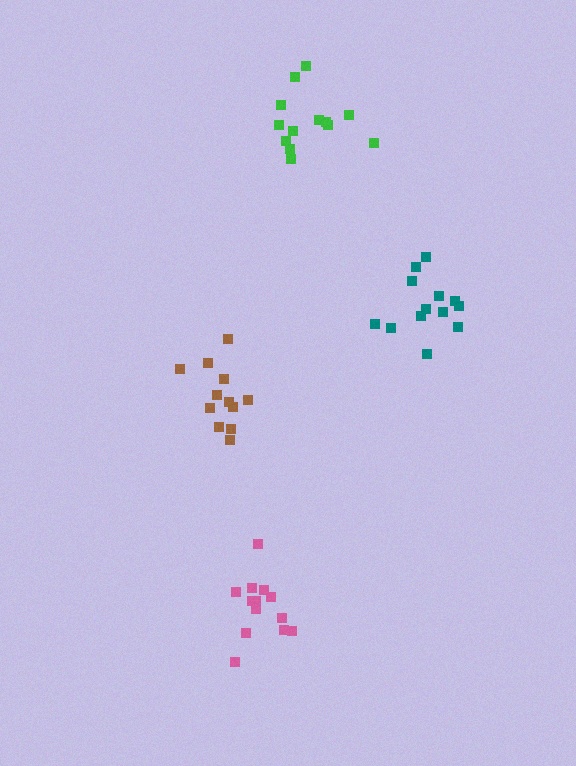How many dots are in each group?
Group 1: 13 dots, Group 2: 12 dots, Group 3: 13 dots, Group 4: 13 dots (51 total).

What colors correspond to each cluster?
The clusters are colored: green, brown, pink, teal.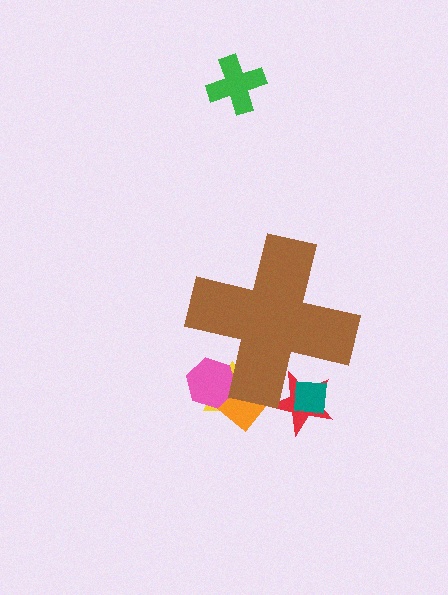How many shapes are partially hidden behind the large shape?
5 shapes are partially hidden.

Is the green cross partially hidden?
No, the green cross is fully visible.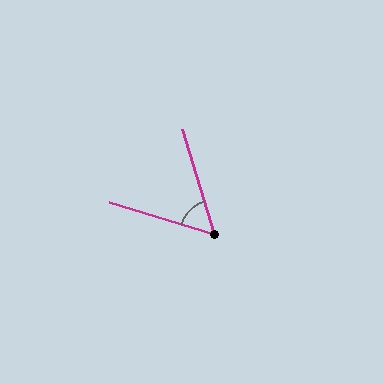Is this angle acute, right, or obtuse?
It is acute.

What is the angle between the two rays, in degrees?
Approximately 56 degrees.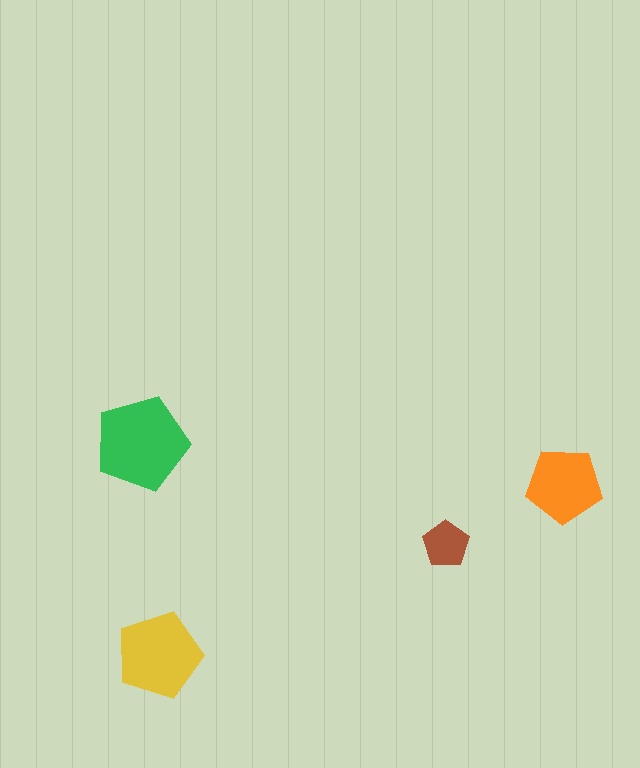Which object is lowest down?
The yellow pentagon is bottommost.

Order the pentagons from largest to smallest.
the green one, the yellow one, the orange one, the brown one.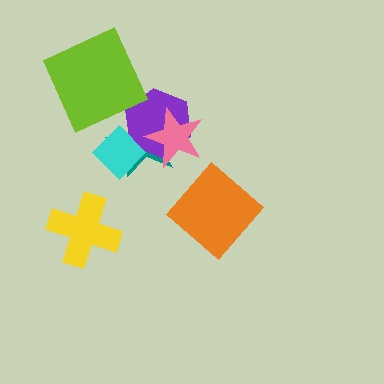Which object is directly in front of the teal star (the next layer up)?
The purple hexagon is directly in front of the teal star.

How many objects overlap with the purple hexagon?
3 objects overlap with the purple hexagon.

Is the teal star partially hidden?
Yes, it is partially covered by another shape.